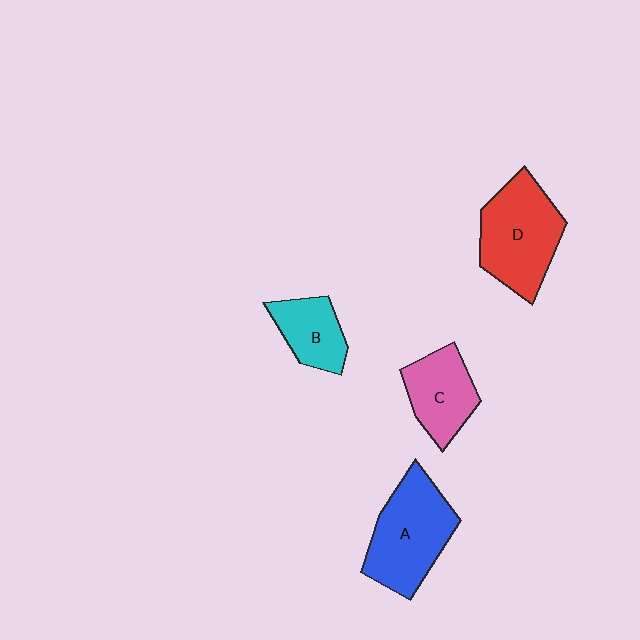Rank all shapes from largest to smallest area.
From largest to smallest: A (blue), D (red), C (pink), B (cyan).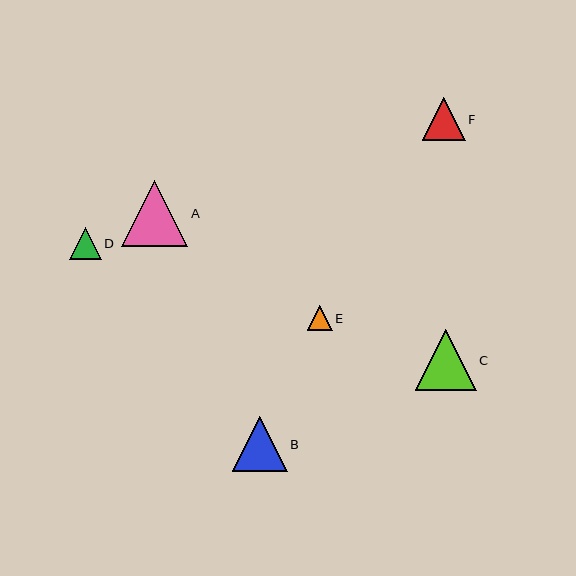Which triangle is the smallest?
Triangle E is the smallest with a size of approximately 25 pixels.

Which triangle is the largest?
Triangle A is the largest with a size of approximately 67 pixels.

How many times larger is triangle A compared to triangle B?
Triangle A is approximately 1.2 times the size of triangle B.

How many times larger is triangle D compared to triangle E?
Triangle D is approximately 1.3 times the size of triangle E.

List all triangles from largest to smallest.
From largest to smallest: A, C, B, F, D, E.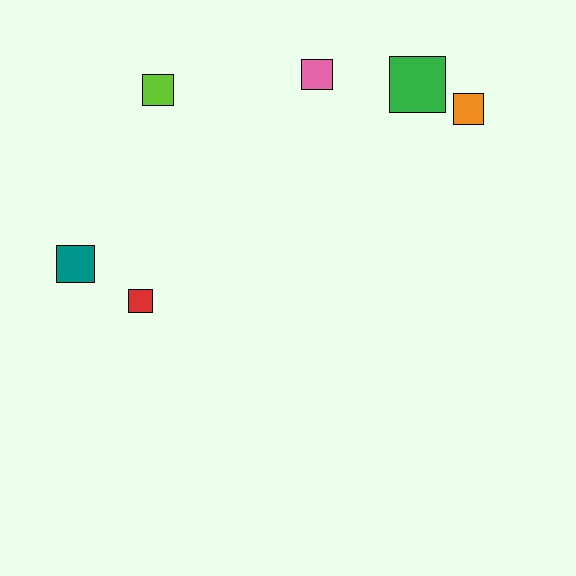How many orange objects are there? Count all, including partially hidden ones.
There is 1 orange object.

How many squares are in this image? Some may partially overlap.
There are 6 squares.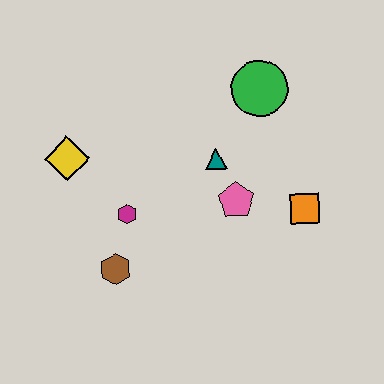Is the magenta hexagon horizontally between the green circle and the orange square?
No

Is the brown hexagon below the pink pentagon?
Yes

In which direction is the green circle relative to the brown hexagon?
The green circle is above the brown hexagon.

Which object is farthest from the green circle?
The brown hexagon is farthest from the green circle.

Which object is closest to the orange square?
The pink pentagon is closest to the orange square.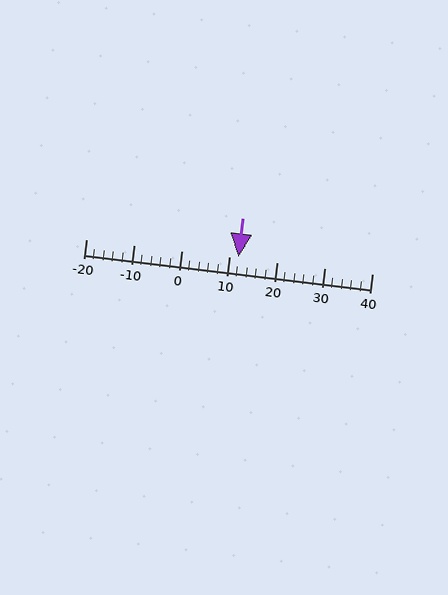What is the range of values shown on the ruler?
The ruler shows values from -20 to 40.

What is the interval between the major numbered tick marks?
The major tick marks are spaced 10 units apart.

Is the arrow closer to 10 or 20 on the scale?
The arrow is closer to 10.